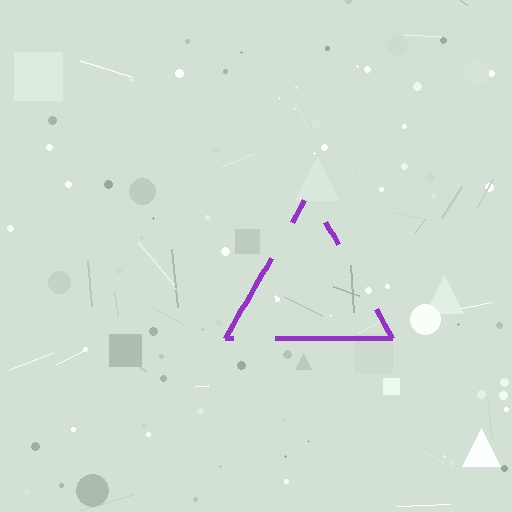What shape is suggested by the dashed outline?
The dashed outline suggests a triangle.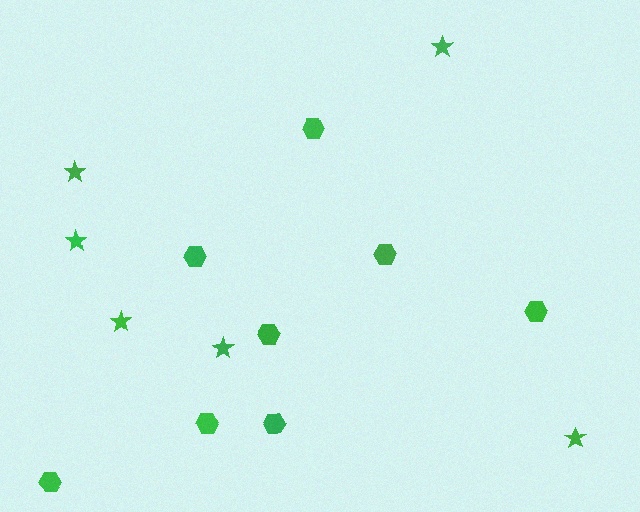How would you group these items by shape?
There are 2 groups: one group of hexagons (8) and one group of stars (6).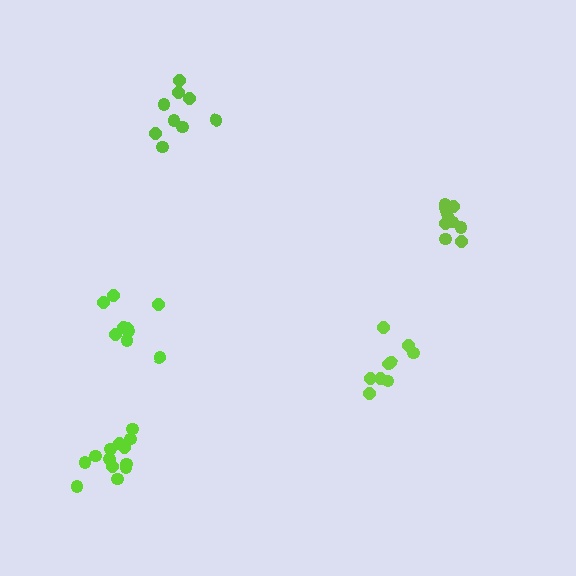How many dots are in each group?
Group 1: 9 dots, Group 2: 10 dots, Group 3: 9 dots, Group 4: 14 dots, Group 5: 9 dots (51 total).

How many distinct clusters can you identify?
There are 5 distinct clusters.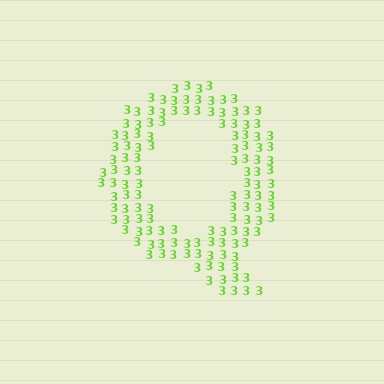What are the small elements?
The small elements are digit 3's.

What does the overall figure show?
The overall figure shows the letter Q.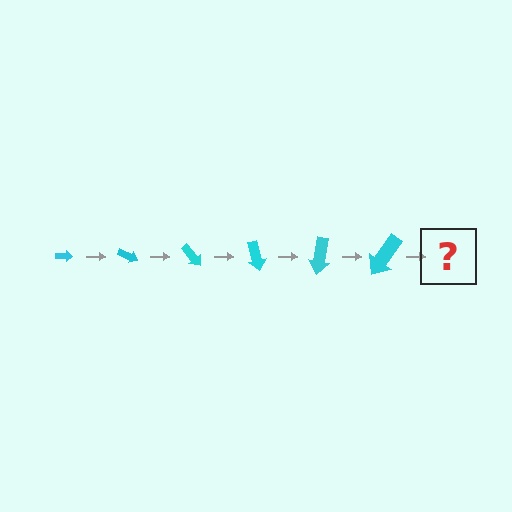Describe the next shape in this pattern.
It should be an arrow, larger than the previous one and rotated 150 degrees from the start.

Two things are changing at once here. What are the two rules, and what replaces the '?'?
The two rules are that the arrow grows larger each step and it rotates 25 degrees each step. The '?' should be an arrow, larger than the previous one and rotated 150 degrees from the start.